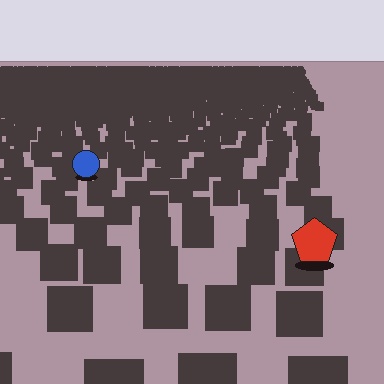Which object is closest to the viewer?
The red pentagon is closest. The texture marks near it are larger and more spread out.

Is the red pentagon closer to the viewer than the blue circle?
Yes. The red pentagon is closer — you can tell from the texture gradient: the ground texture is coarser near it.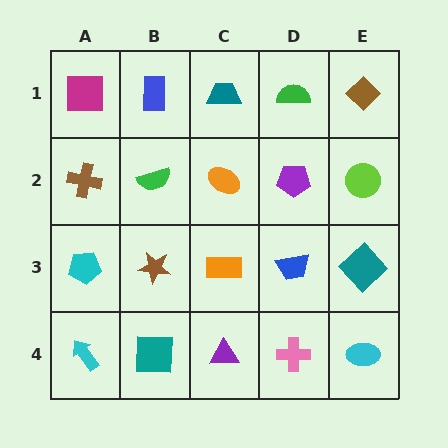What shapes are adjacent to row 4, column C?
An orange rectangle (row 3, column C), a teal square (row 4, column B), a pink cross (row 4, column D).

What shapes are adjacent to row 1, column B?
A green semicircle (row 2, column B), a magenta square (row 1, column A), a teal trapezoid (row 1, column C).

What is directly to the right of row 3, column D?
A teal diamond.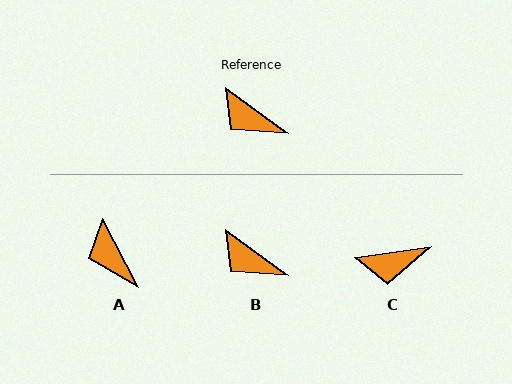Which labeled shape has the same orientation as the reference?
B.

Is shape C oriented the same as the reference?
No, it is off by about 44 degrees.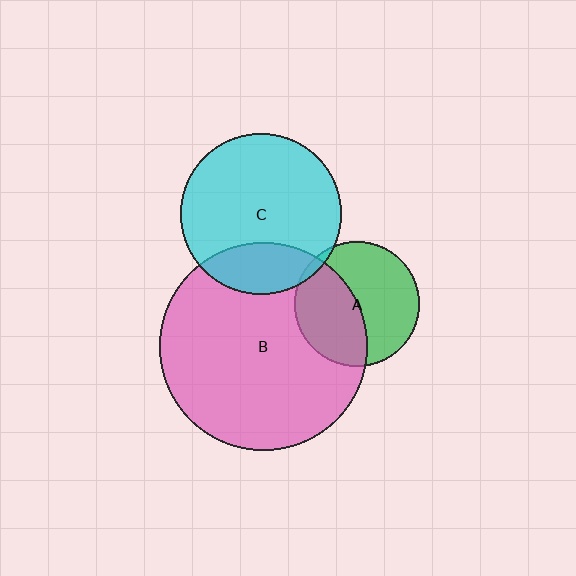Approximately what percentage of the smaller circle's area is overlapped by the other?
Approximately 20%.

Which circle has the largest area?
Circle B (pink).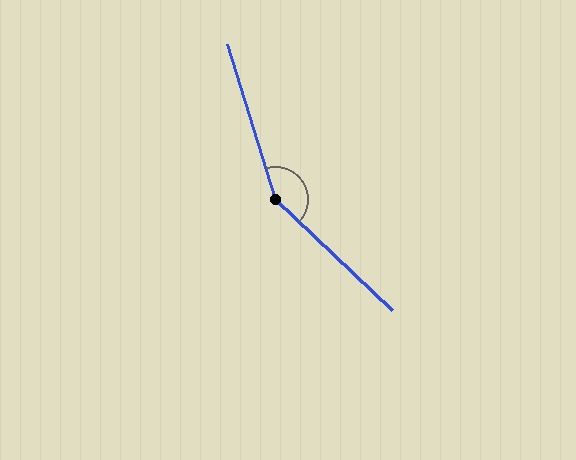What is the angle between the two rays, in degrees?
Approximately 150 degrees.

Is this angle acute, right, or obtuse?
It is obtuse.